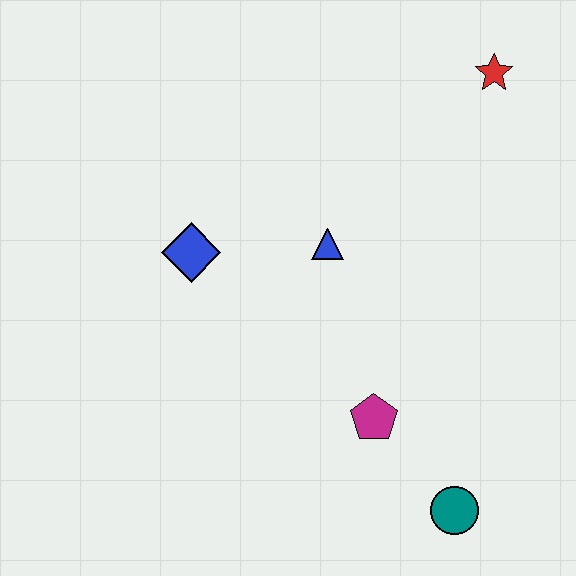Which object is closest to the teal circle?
The magenta pentagon is closest to the teal circle.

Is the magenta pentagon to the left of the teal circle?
Yes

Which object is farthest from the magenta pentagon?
The red star is farthest from the magenta pentagon.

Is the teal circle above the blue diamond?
No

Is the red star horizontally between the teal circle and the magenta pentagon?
No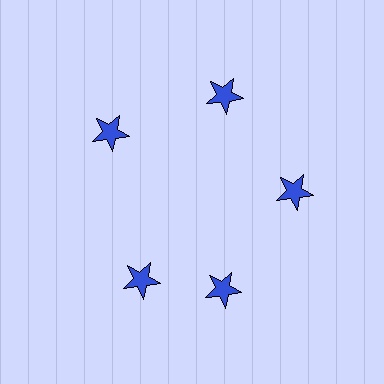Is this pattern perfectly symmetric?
No. The 5 blue stars are arranged in a ring, but one element near the 8 o'clock position is rotated out of alignment along the ring, breaking the 5-fold rotational symmetry.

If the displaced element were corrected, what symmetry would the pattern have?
It would have 5-fold rotational symmetry — the pattern would map onto itself every 72 degrees.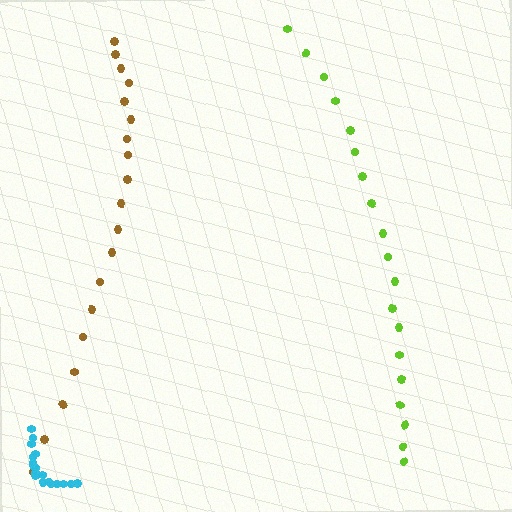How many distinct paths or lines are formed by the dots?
There are 3 distinct paths.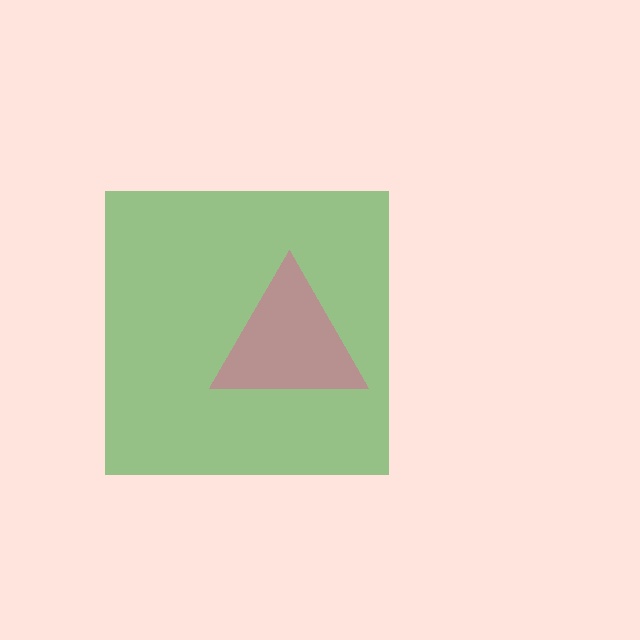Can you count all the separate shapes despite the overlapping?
Yes, there are 2 separate shapes.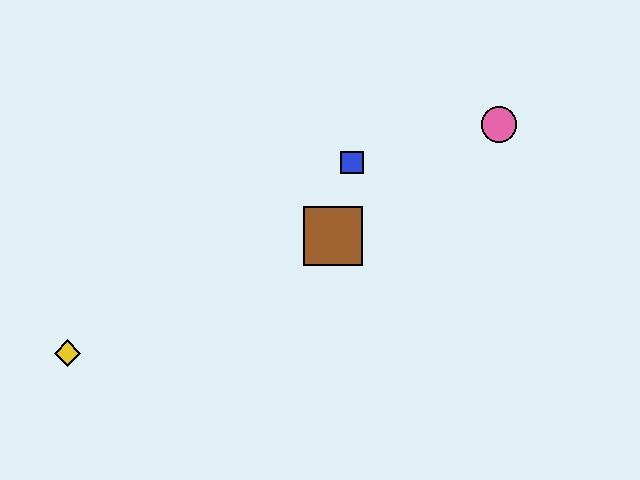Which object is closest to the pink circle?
The blue square is closest to the pink circle.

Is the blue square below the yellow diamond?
No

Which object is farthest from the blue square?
The yellow diamond is farthest from the blue square.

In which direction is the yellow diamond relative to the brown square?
The yellow diamond is to the left of the brown square.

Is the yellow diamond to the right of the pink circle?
No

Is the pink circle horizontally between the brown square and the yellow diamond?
No